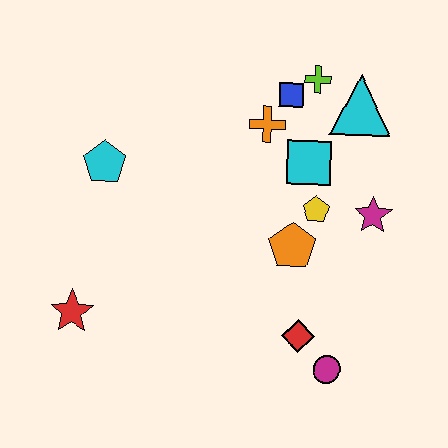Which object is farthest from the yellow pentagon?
The red star is farthest from the yellow pentagon.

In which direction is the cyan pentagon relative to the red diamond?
The cyan pentagon is to the left of the red diamond.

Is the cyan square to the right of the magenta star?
No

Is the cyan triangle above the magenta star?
Yes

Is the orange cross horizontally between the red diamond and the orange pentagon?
No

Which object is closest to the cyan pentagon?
The red star is closest to the cyan pentagon.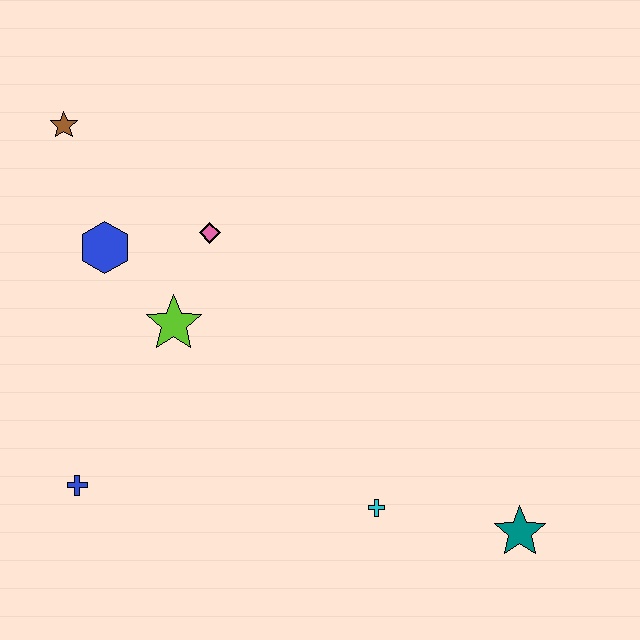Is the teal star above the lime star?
No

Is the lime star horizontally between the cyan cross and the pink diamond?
No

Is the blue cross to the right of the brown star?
Yes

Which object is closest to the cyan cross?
The teal star is closest to the cyan cross.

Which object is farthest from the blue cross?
The teal star is farthest from the blue cross.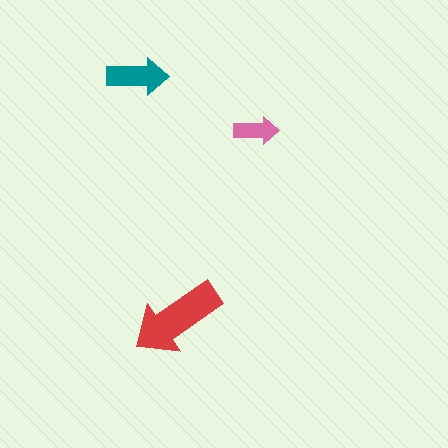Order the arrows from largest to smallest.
the red one, the teal one, the pink one.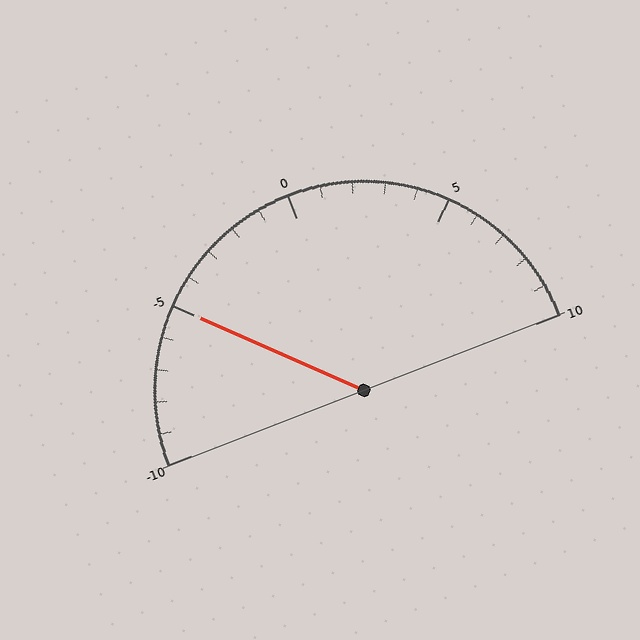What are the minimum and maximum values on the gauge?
The gauge ranges from -10 to 10.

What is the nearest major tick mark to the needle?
The nearest major tick mark is -5.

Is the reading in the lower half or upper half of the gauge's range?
The reading is in the lower half of the range (-10 to 10).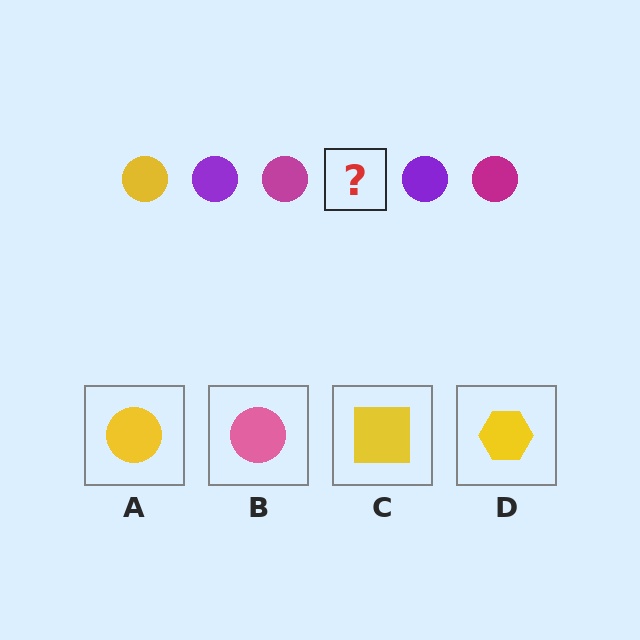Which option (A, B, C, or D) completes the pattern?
A.